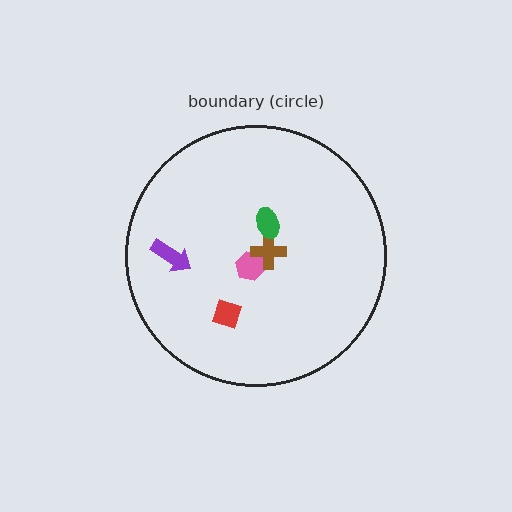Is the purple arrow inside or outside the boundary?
Inside.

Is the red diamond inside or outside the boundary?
Inside.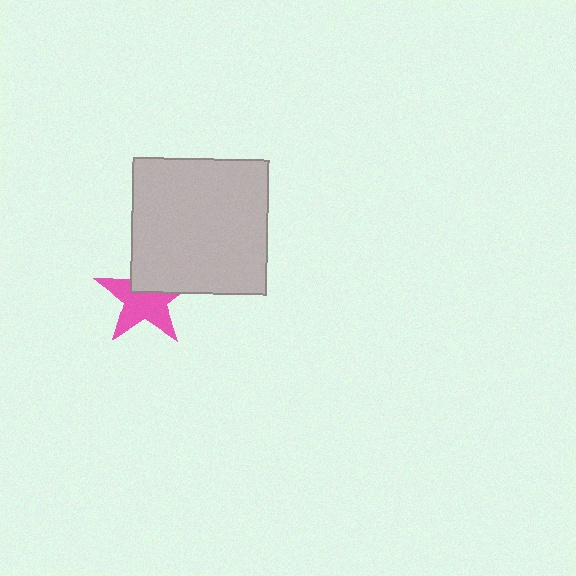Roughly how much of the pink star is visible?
About half of it is visible (roughly 63%).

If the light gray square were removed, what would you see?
You would see the complete pink star.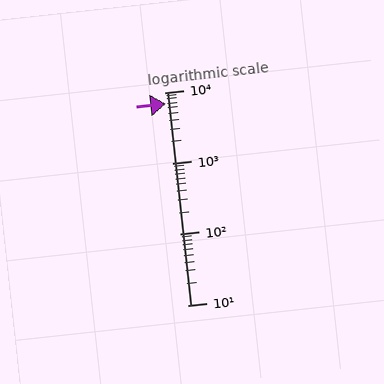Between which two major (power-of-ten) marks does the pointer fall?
The pointer is between 1000 and 10000.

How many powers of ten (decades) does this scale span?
The scale spans 3 decades, from 10 to 10000.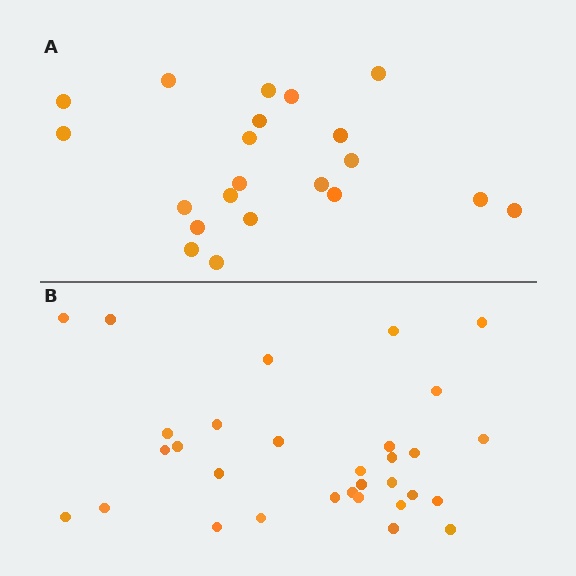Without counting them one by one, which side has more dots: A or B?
Region B (the bottom region) has more dots.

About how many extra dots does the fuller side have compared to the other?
Region B has roughly 10 or so more dots than region A.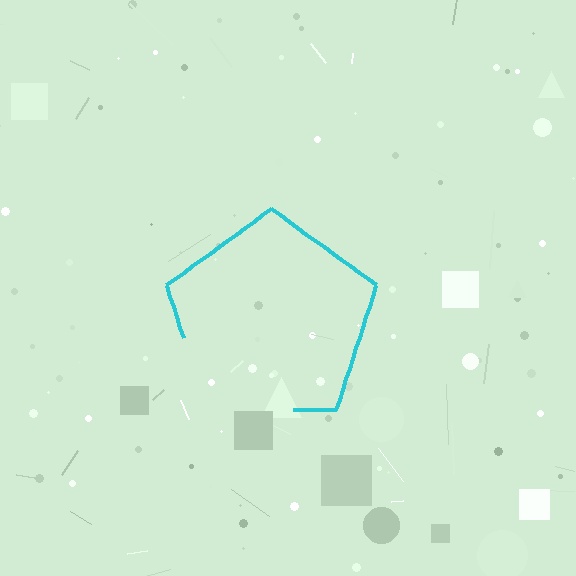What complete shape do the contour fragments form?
The contour fragments form a pentagon.